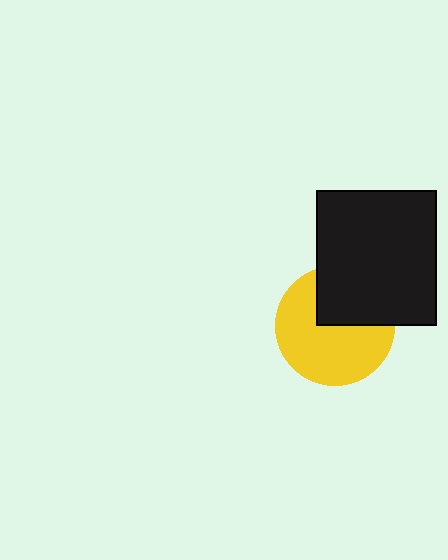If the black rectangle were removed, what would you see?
You would see the complete yellow circle.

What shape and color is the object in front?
The object in front is a black rectangle.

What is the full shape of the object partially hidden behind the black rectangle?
The partially hidden object is a yellow circle.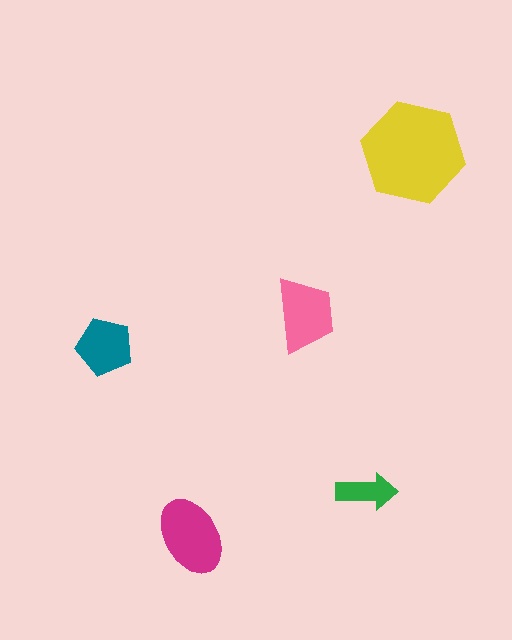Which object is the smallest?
The green arrow.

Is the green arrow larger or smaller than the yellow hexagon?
Smaller.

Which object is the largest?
The yellow hexagon.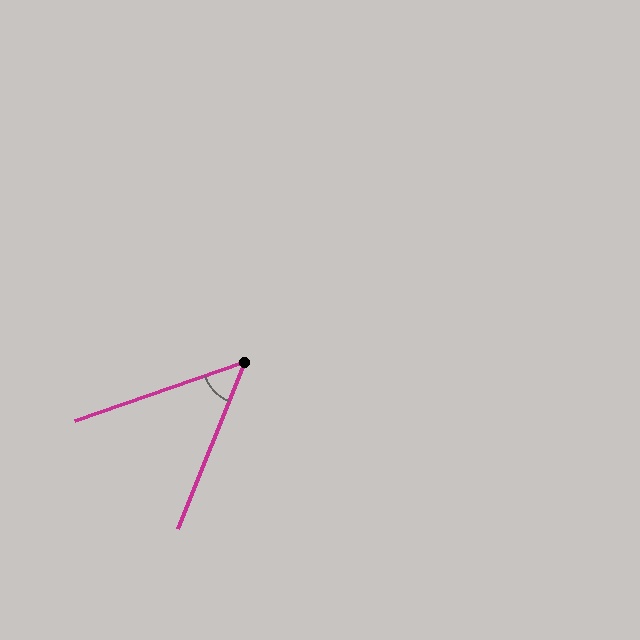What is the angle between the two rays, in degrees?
Approximately 49 degrees.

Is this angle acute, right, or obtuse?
It is acute.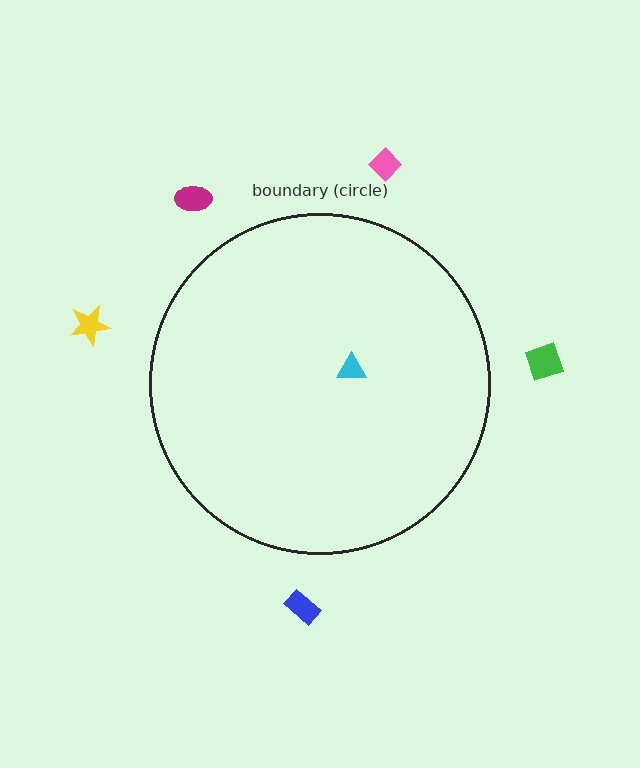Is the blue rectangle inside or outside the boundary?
Outside.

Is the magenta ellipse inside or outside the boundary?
Outside.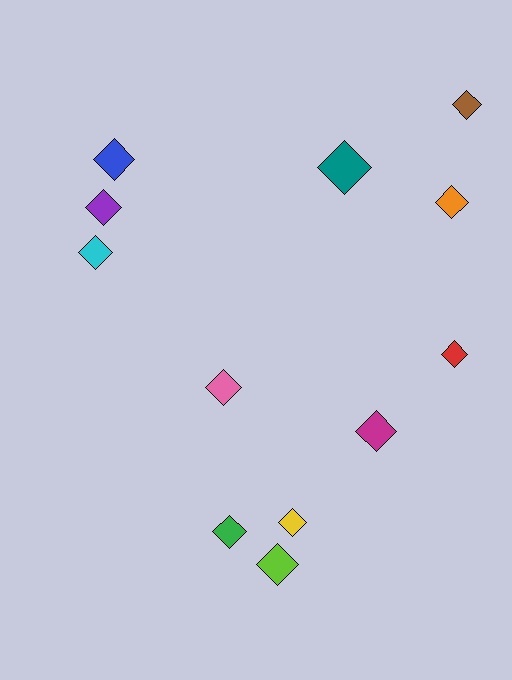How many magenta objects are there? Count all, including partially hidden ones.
There is 1 magenta object.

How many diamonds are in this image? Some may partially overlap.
There are 12 diamonds.